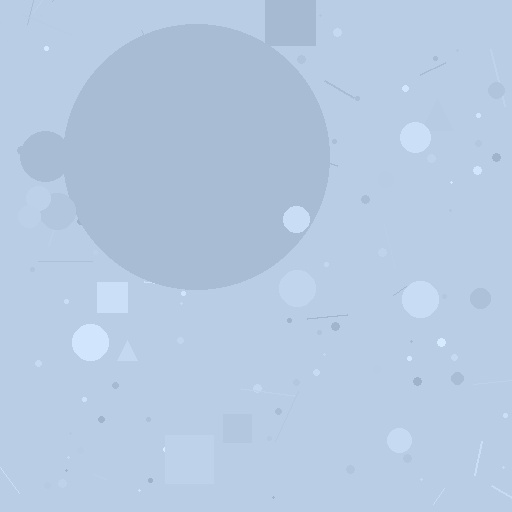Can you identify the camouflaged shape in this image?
The camouflaged shape is a circle.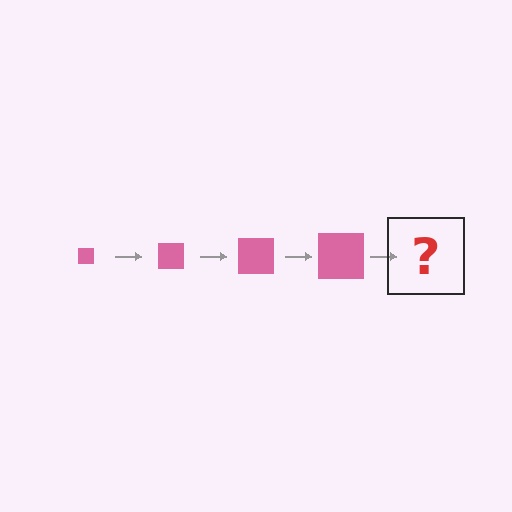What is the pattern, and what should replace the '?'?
The pattern is that the square gets progressively larger each step. The '?' should be a pink square, larger than the previous one.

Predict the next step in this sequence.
The next step is a pink square, larger than the previous one.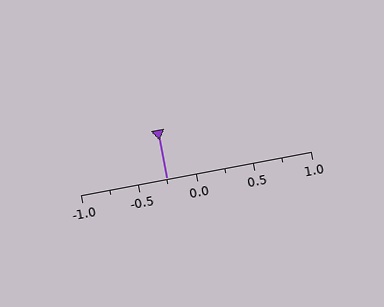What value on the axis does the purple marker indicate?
The marker indicates approximately -0.25.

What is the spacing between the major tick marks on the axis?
The major ticks are spaced 0.5 apart.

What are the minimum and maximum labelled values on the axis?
The axis runs from -1.0 to 1.0.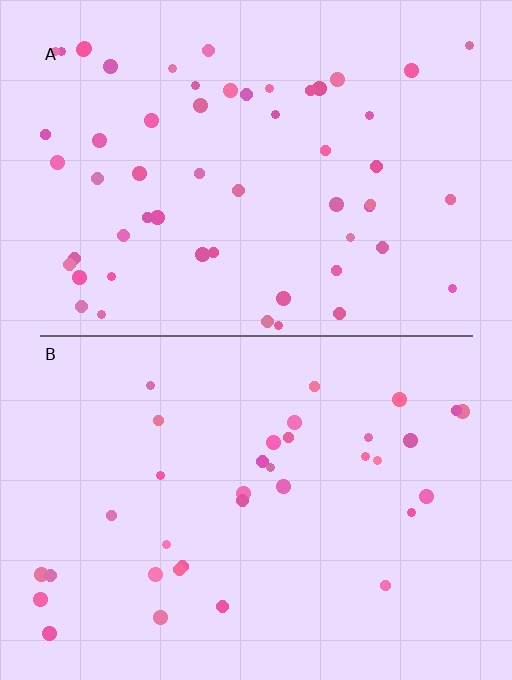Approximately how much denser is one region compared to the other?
Approximately 1.6× — region A over region B.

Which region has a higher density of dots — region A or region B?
A (the top).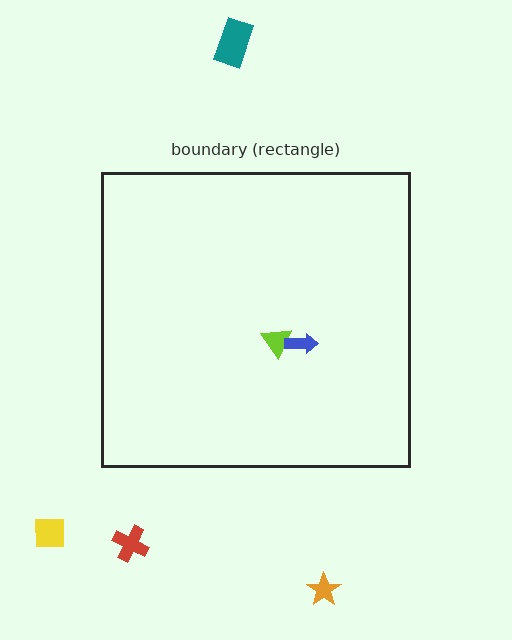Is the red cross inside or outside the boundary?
Outside.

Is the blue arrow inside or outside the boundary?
Inside.